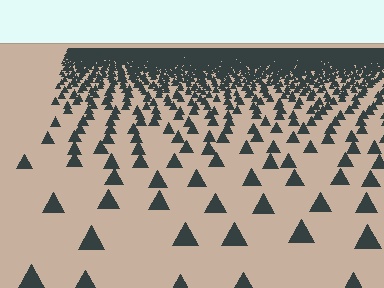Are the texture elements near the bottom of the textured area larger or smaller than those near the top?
Larger. Near the bottom, elements are closer to the viewer and appear at a bigger on-screen size.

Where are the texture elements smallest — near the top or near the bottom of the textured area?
Near the top.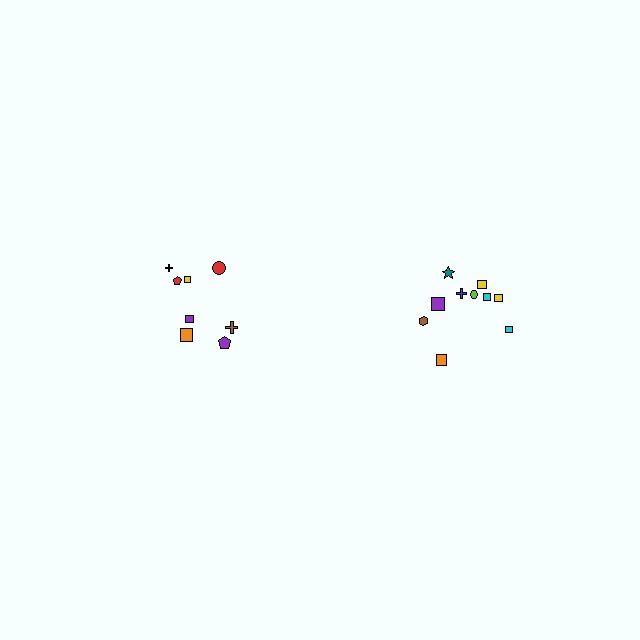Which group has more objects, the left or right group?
The right group.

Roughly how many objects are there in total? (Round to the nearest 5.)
Roughly 20 objects in total.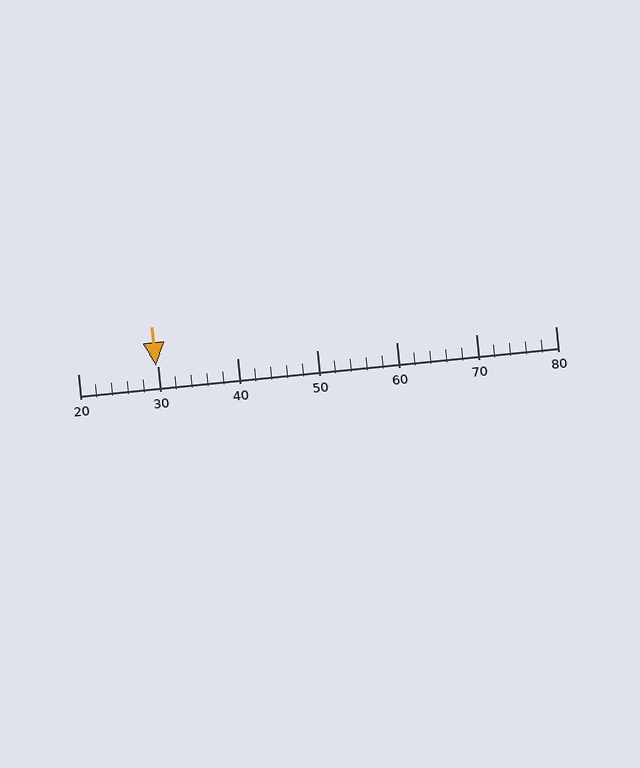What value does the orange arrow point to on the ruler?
The orange arrow points to approximately 30.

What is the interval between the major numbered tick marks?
The major tick marks are spaced 10 units apart.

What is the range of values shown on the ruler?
The ruler shows values from 20 to 80.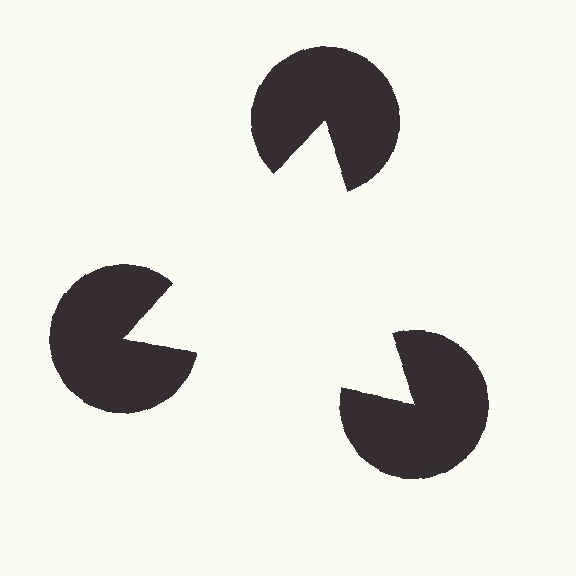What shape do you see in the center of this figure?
An illusory triangle — its edges are inferred from the aligned wedge cuts in the pac-man discs, not physically drawn.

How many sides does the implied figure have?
3 sides.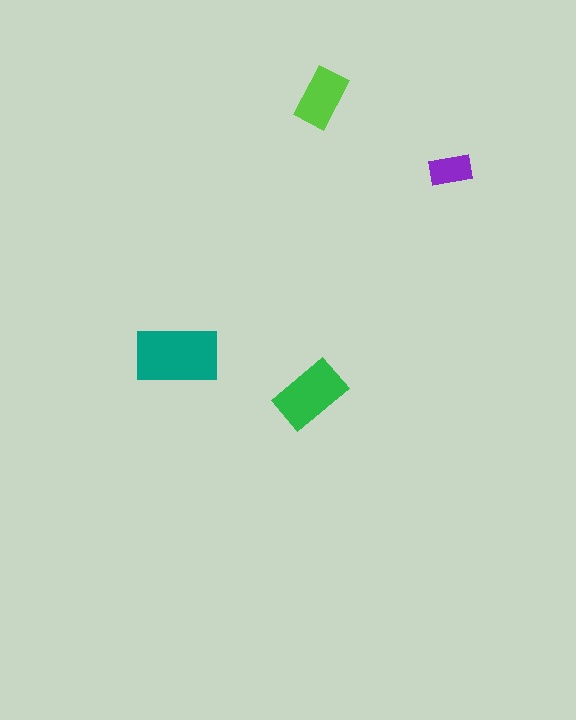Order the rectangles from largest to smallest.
the teal one, the green one, the lime one, the purple one.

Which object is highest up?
The lime rectangle is topmost.